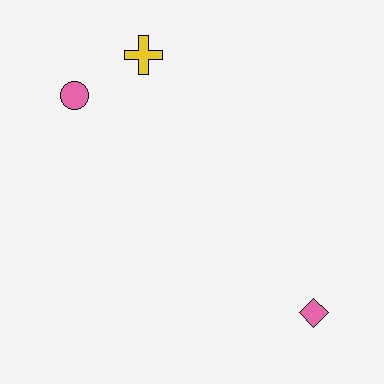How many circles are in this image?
There is 1 circle.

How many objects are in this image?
There are 3 objects.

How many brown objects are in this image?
There are no brown objects.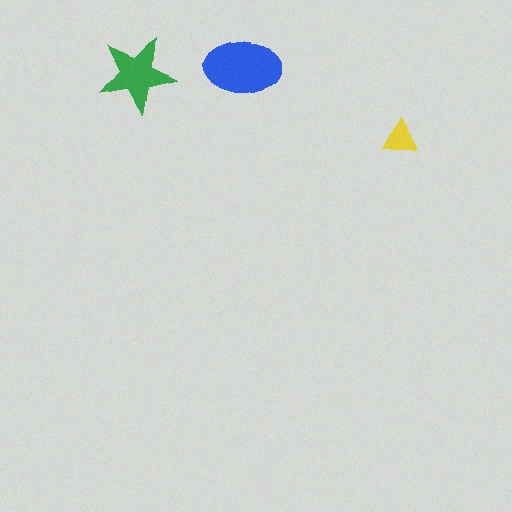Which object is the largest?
The blue ellipse.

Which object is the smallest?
The yellow triangle.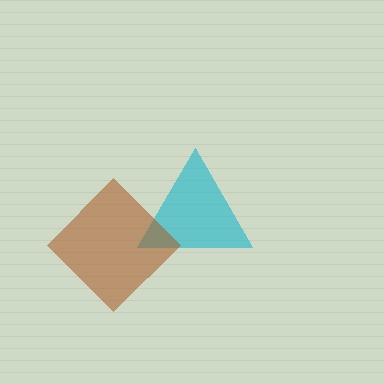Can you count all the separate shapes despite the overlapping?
Yes, there are 2 separate shapes.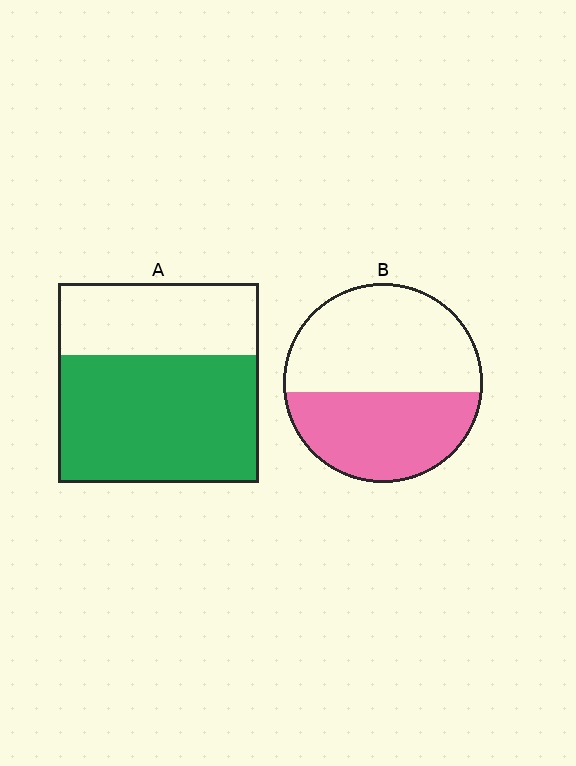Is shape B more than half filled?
No.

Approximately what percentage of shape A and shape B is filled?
A is approximately 65% and B is approximately 45%.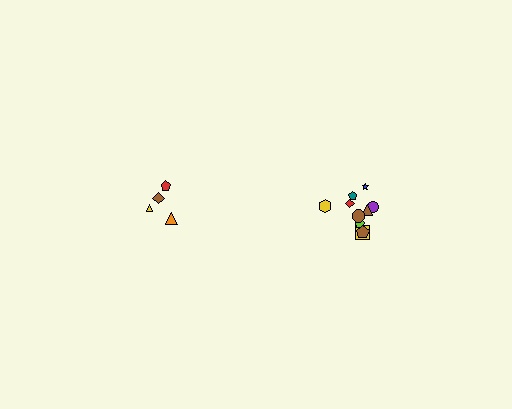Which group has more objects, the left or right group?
The right group.